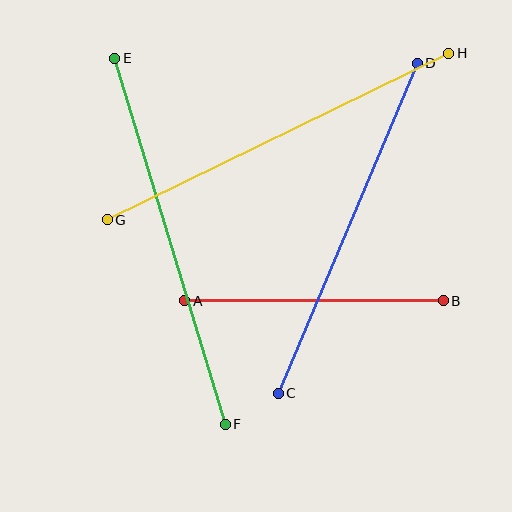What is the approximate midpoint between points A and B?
The midpoint is at approximately (314, 301) pixels.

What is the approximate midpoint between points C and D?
The midpoint is at approximately (348, 228) pixels.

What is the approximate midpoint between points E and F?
The midpoint is at approximately (170, 241) pixels.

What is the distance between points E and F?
The distance is approximately 382 pixels.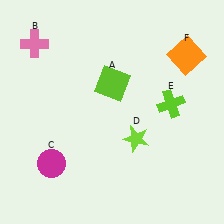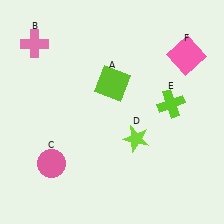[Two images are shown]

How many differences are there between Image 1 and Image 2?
There are 2 differences between the two images.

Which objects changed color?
C changed from magenta to pink. F changed from orange to pink.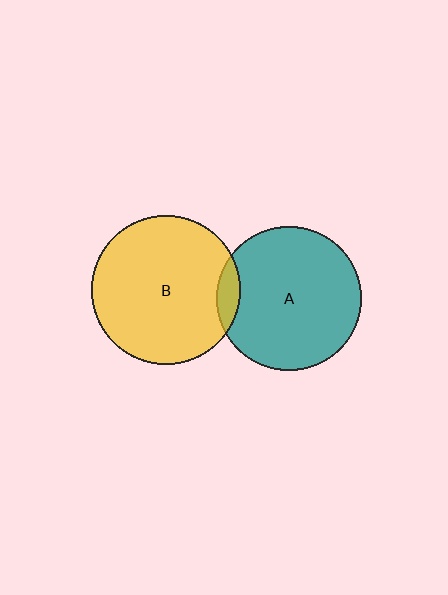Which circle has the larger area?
Circle B (yellow).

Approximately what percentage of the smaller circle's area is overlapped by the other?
Approximately 10%.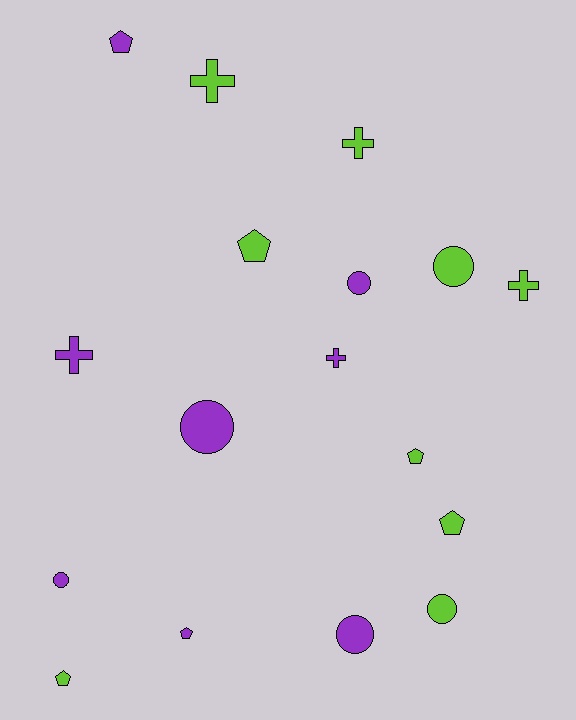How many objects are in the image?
There are 17 objects.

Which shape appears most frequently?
Circle, with 6 objects.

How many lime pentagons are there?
There are 4 lime pentagons.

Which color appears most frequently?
Lime, with 9 objects.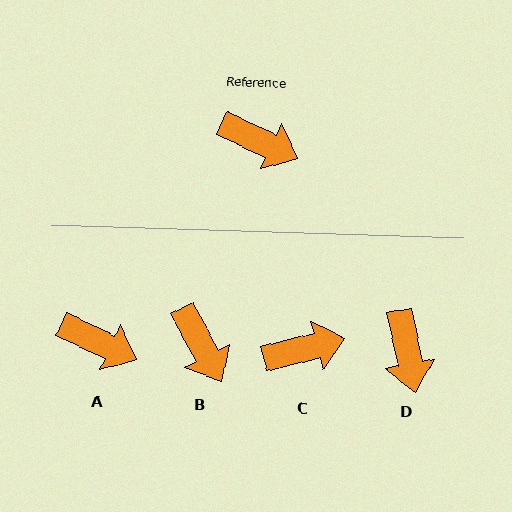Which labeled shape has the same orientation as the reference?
A.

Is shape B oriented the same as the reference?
No, it is off by about 37 degrees.